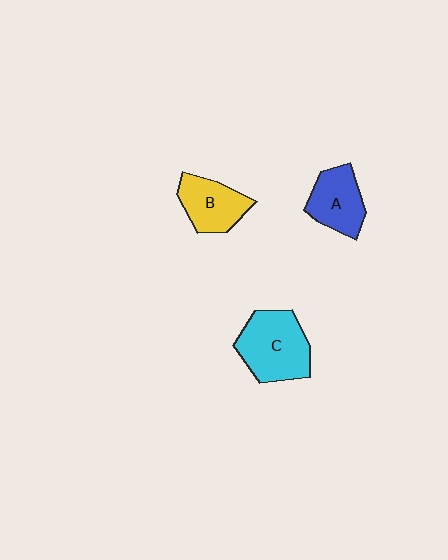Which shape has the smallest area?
Shape A (blue).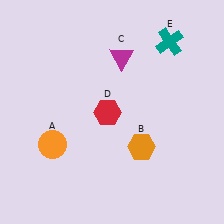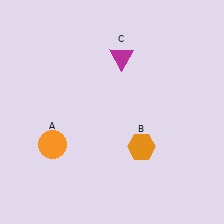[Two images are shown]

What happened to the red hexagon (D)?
The red hexagon (D) was removed in Image 2. It was in the bottom-left area of Image 1.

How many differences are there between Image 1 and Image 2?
There are 2 differences between the two images.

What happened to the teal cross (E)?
The teal cross (E) was removed in Image 2. It was in the top-right area of Image 1.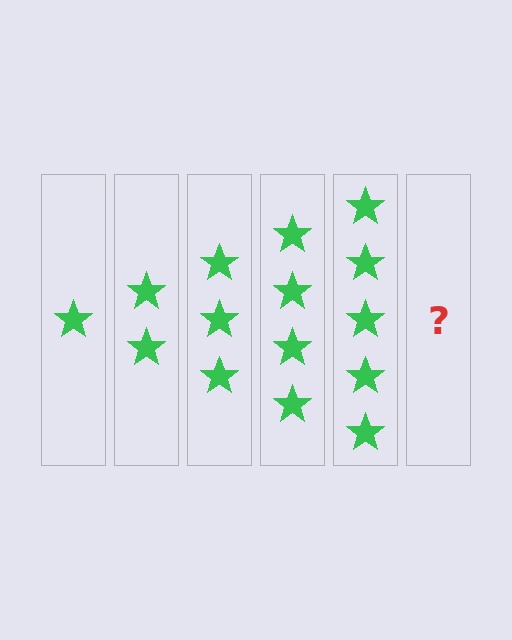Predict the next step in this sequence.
The next step is 6 stars.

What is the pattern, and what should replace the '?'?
The pattern is that each step adds one more star. The '?' should be 6 stars.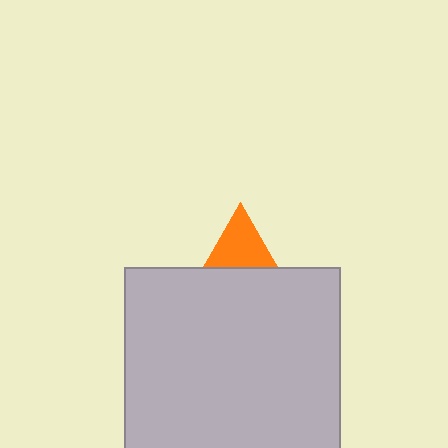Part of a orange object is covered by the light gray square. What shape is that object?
It is a triangle.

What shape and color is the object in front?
The object in front is a light gray square.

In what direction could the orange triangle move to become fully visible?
The orange triangle could move up. That would shift it out from behind the light gray square entirely.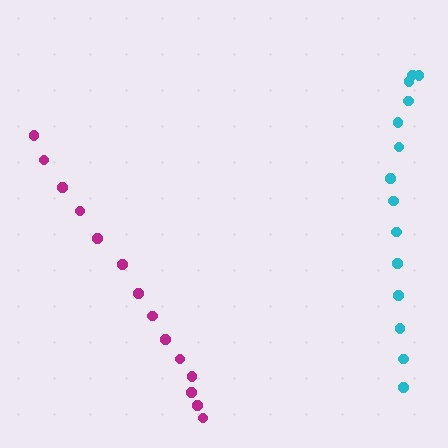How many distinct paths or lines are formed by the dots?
There are 2 distinct paths.